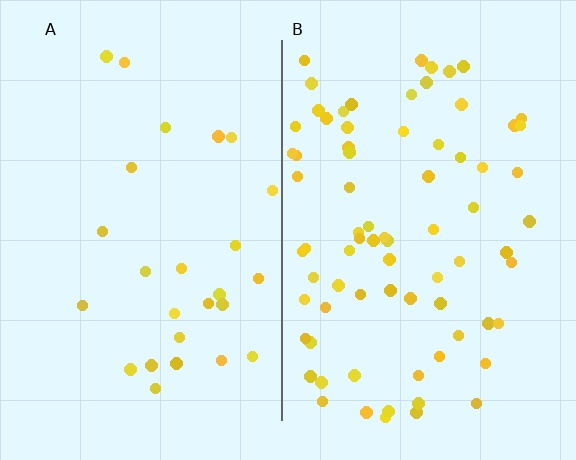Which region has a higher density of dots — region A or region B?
B (the right).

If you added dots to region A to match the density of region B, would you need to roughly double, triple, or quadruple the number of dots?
Approximately triple.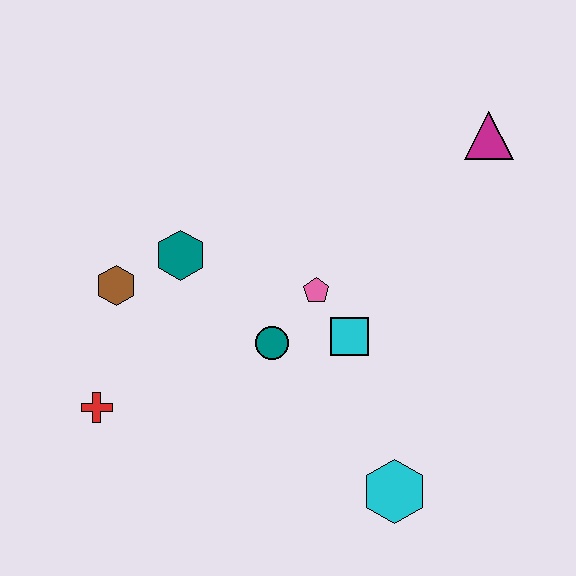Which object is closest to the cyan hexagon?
The cyan square is closest to the cyan hexagon.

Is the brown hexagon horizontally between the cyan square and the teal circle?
No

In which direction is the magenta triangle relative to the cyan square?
The magenta triangle is above the cyan square.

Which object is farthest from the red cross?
The magenta triangle is farthest from the red cross.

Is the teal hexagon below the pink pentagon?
No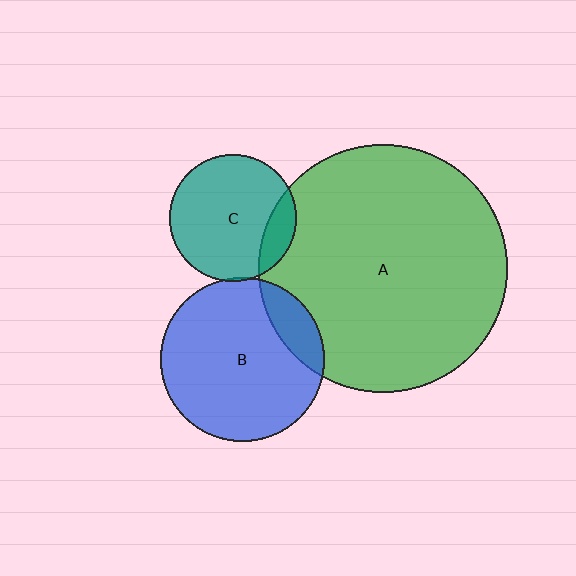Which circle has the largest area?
Circle A (green).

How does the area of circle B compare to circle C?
Approximately 1.7 times.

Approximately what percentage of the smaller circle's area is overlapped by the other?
Approximately 15%.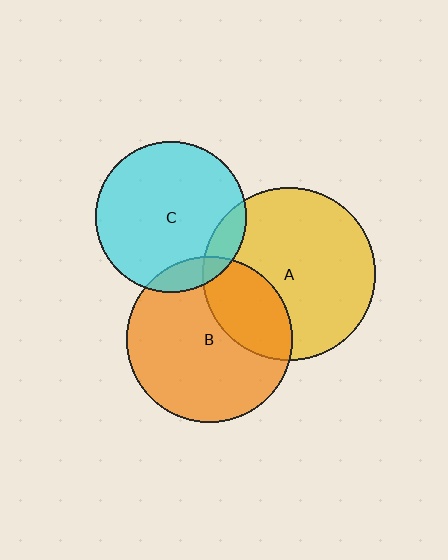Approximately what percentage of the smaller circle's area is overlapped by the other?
Approximately 10%.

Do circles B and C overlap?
Yes.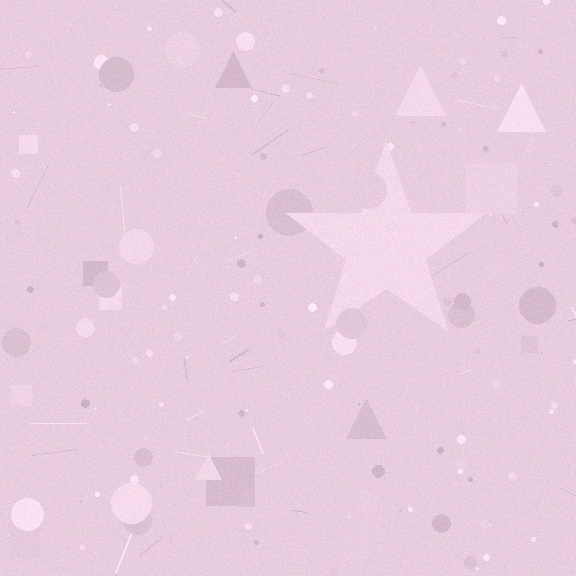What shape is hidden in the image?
A star is hidden in the image.